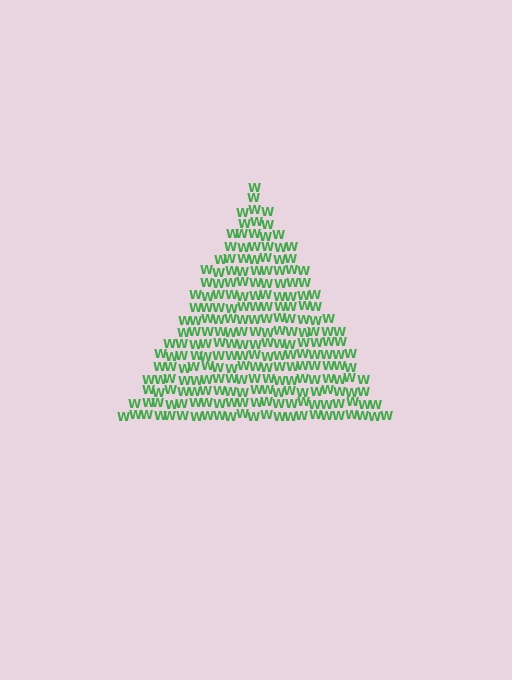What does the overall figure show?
The overall figure shows a triangle.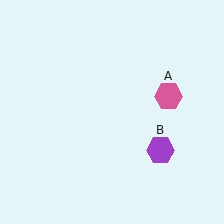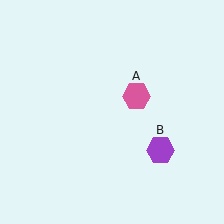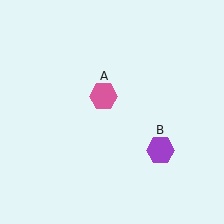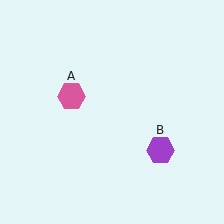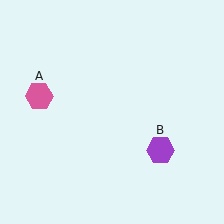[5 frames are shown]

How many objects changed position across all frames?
1 object changed position: pink hexagon (object A).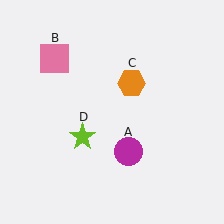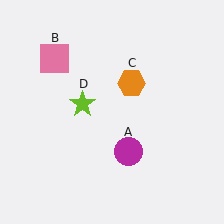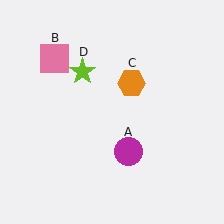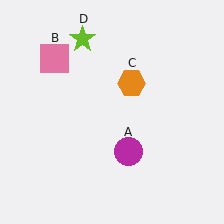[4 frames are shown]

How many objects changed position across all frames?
1 object changed position: lime star (object D).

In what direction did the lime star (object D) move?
The lime star (object D) moved up.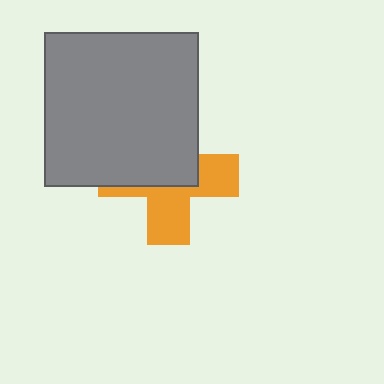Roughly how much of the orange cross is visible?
About half of it is visible (roughly 47%).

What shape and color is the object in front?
The object in front is a gray square.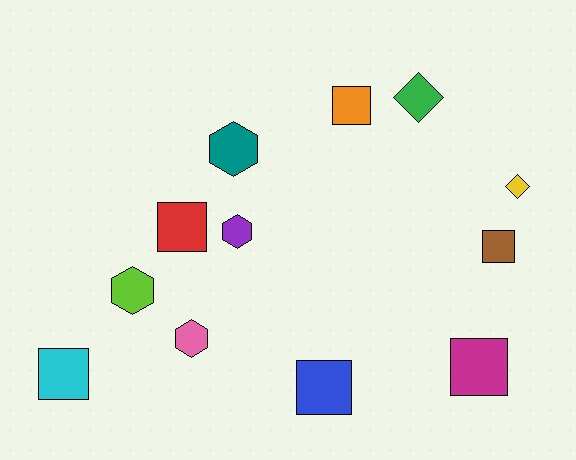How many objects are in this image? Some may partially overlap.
There are 12 objects.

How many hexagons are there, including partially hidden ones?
There are 4 hexagons.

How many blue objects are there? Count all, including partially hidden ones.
There is 1 blue object.